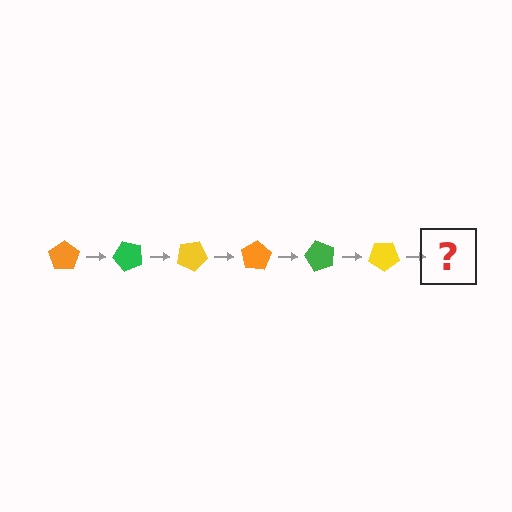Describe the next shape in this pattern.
It should be an orange pentagon, rotated 300 degrees from the start.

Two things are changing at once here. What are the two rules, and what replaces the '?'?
The two rules are that it rotates 50 degrees each step and the color cycles through orange, green, and yellow. The '?' should be an orange pentagon, rotated 300 degrees from the start.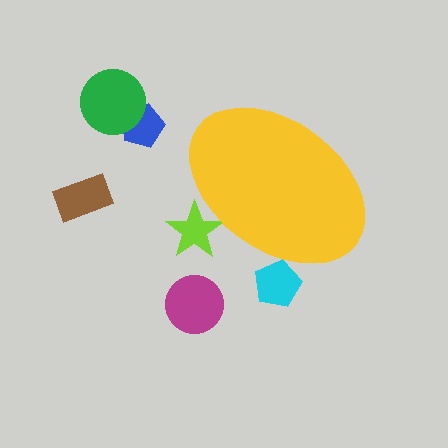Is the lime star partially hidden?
Yes, the lime star is partially hidden behind the yellow ellipse.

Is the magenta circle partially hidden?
No, the magenta circle is fully visible.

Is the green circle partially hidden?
No, the green circle is fully visible.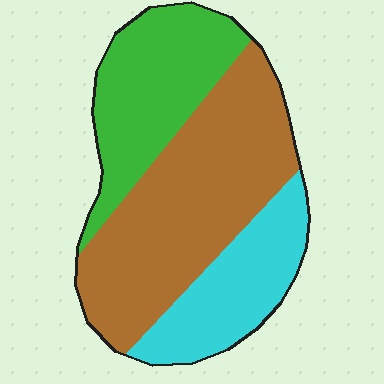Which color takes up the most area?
Brown, at roughly 50%.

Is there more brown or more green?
Brown.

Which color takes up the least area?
Cyan, at roughly 25%.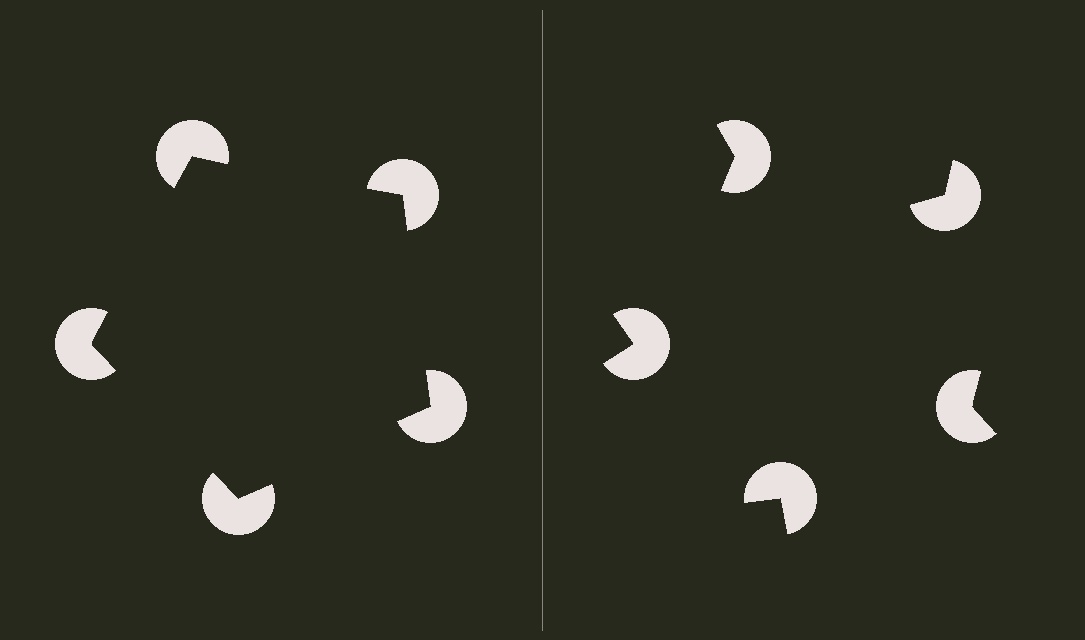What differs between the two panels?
The pac-man discs are positioned identically on both sides; only the wedge orientations differ. On the left they align to a pentagon; on the right they are misaligned.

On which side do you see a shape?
An illusory pentagon appears on the left side. On the right side the wedge cuts are rotated, so no coherent shape forms.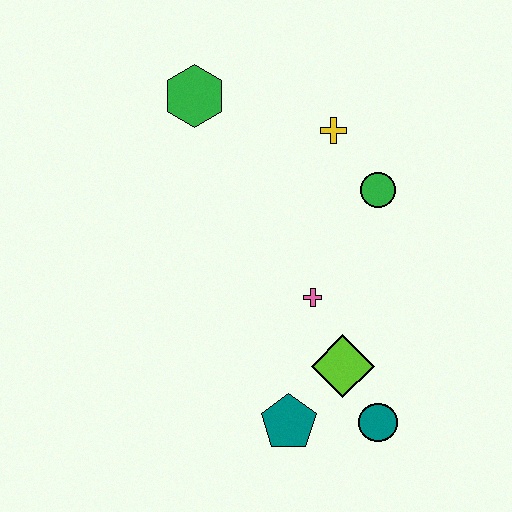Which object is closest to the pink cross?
The lime diamond is closest to the pink cross.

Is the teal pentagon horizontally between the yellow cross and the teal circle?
No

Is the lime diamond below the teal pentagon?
No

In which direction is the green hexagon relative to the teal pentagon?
The green hexagon is above the teal pentagon.